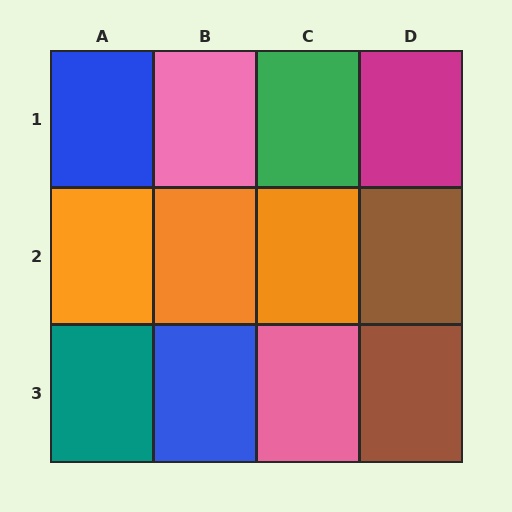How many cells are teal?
1 cell is teal.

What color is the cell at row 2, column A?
Orange.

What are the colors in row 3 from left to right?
Teal, blue, pink, brown.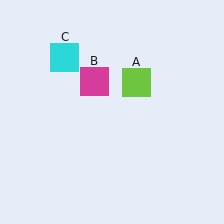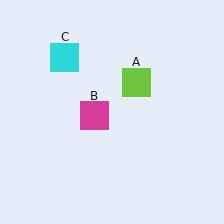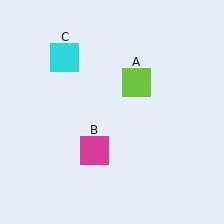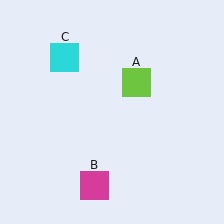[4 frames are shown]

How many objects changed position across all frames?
1 object changed position: magenta square (object B).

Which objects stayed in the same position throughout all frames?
Lime square (object A) and cyan square (object C) remained stationary.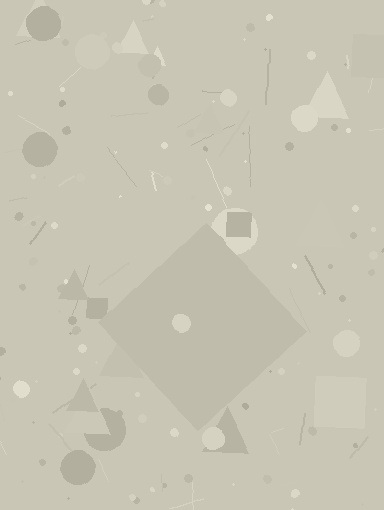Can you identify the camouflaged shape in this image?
The camouflaged shape is a diamond.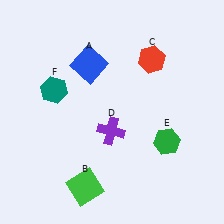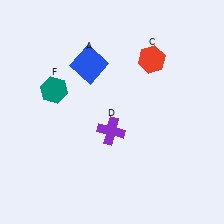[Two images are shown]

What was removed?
The green square (B), the green hexagon (E) were removed in Image 2.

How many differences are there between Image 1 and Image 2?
There are 2 differences between the two images.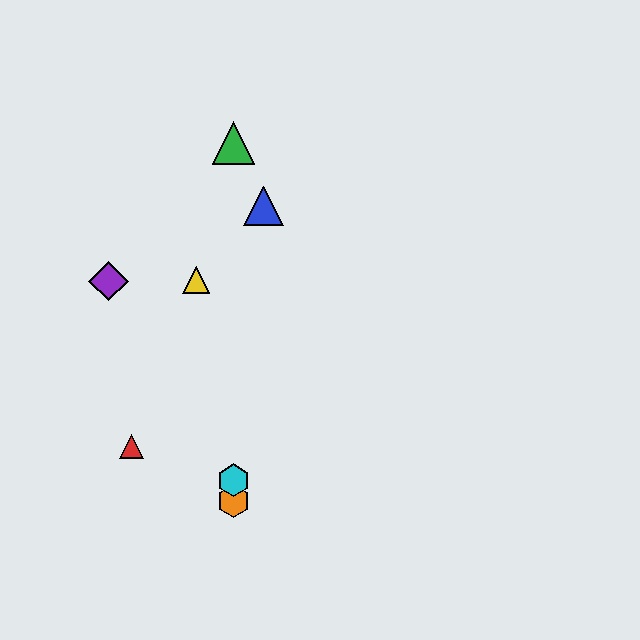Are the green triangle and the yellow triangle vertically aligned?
No, the green triangle is at x≈234 and the yellow triangle is at x≈196.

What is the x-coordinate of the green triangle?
The green triangle is at x≈234.